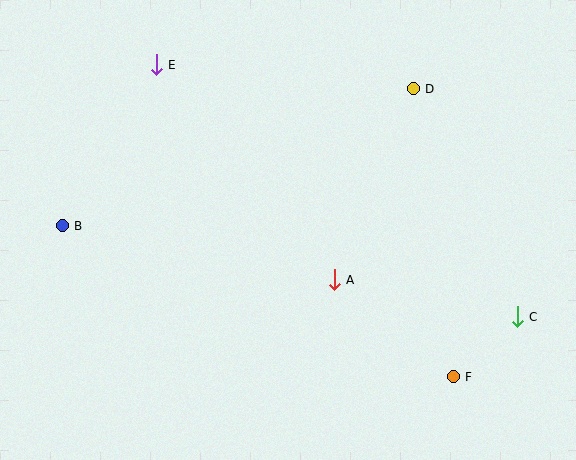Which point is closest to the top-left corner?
Point E is closest to the top-left corner.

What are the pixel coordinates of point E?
Point E is at (156, 65).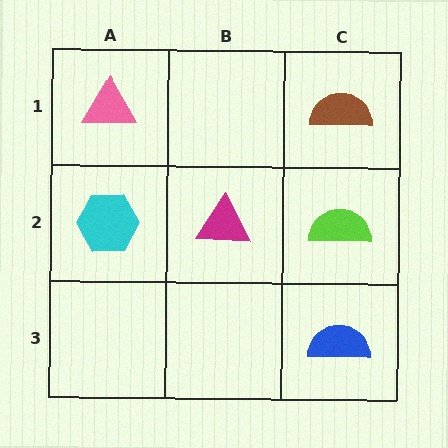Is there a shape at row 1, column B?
No, that cell is empty.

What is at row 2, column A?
A cyan hexagon.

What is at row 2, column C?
A lime semicircle.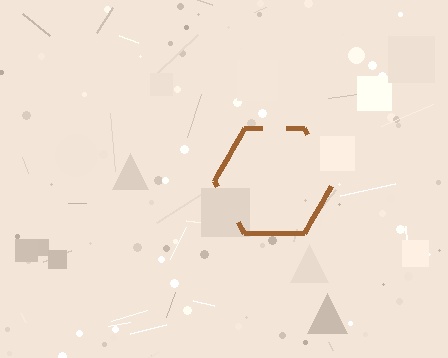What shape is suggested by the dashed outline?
The dashed outline suggests a hexagon.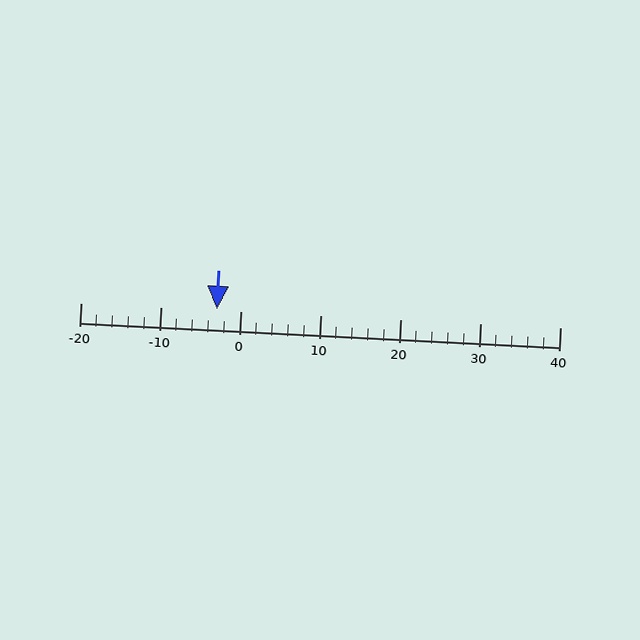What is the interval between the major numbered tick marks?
The major tick marks are spaced 10 units apart.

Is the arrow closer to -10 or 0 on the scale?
The arrow is closer to 0.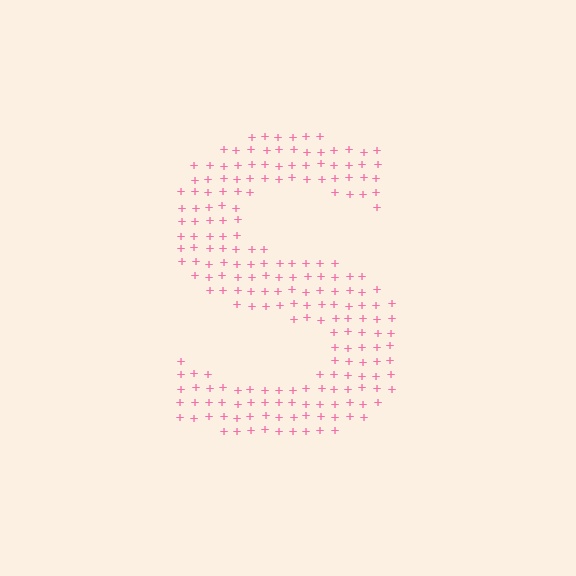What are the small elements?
The small elements are plus signs.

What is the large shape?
The large shape is the letter S.